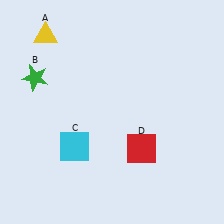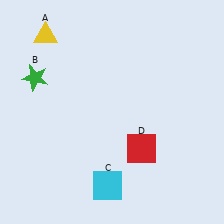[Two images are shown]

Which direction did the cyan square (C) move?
The cyan square (C) moved down.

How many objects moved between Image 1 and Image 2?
1 object moved between the two images.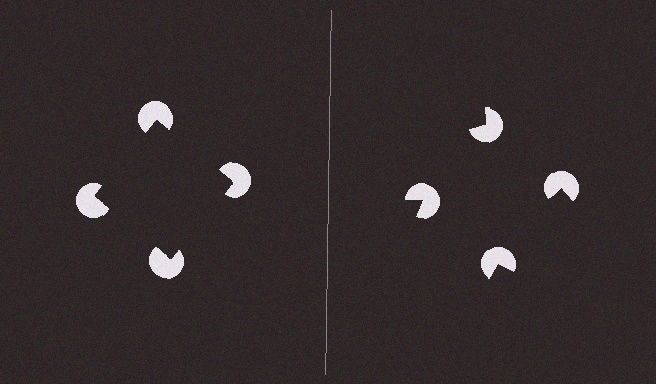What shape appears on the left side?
An illusory square.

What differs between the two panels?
The pac-man discs are positioned identically on both sides; only the wedge orientations differ. On the left they align to a square; on the right they are misaligned.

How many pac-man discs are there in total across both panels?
8 — 4 on each side.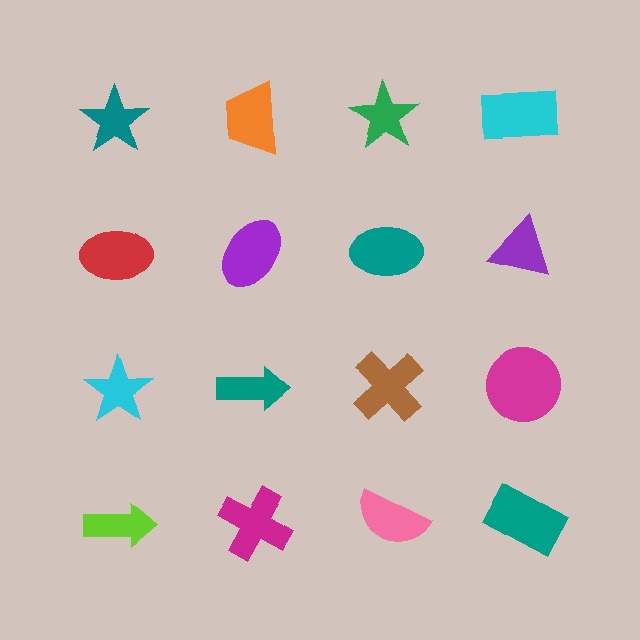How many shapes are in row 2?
4 shapes.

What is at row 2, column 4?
A purple triangle.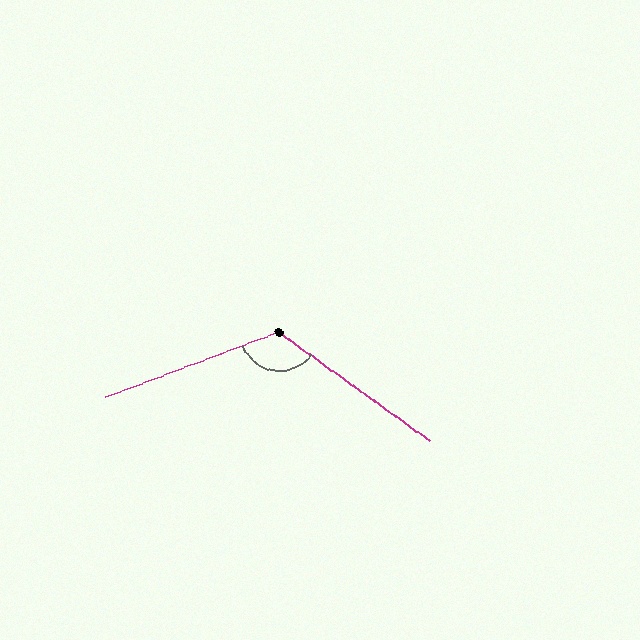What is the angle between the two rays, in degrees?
Approximately 124 degrees.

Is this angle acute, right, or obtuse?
It is obtuse.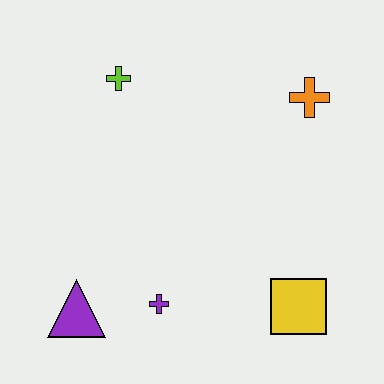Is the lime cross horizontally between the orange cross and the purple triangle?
Yes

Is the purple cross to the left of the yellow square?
Yes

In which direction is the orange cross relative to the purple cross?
The orange cross is above the purple cross.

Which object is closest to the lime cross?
The orange cross is closest to the lime cross.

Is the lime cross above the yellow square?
Yes